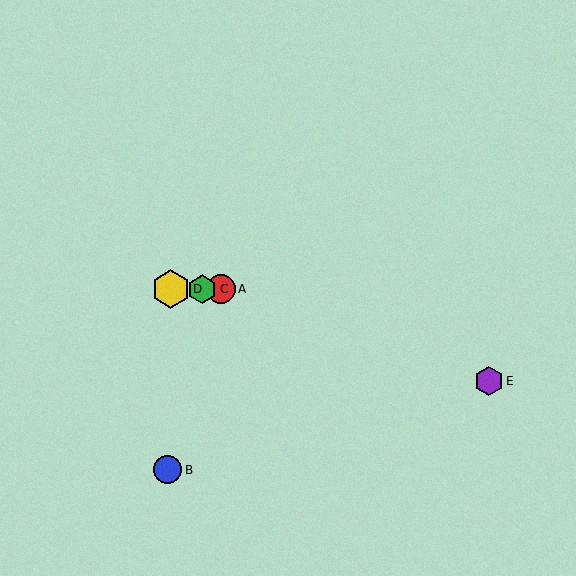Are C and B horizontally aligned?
No, C is at y≈289 and B is at y≈470.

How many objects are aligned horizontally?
3 objects (A, C, D) are aligned horizontally.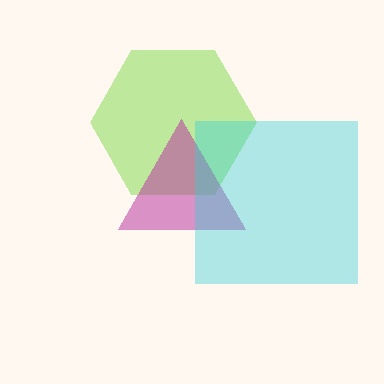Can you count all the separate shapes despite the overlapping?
Yes, there are 3 separate shapes.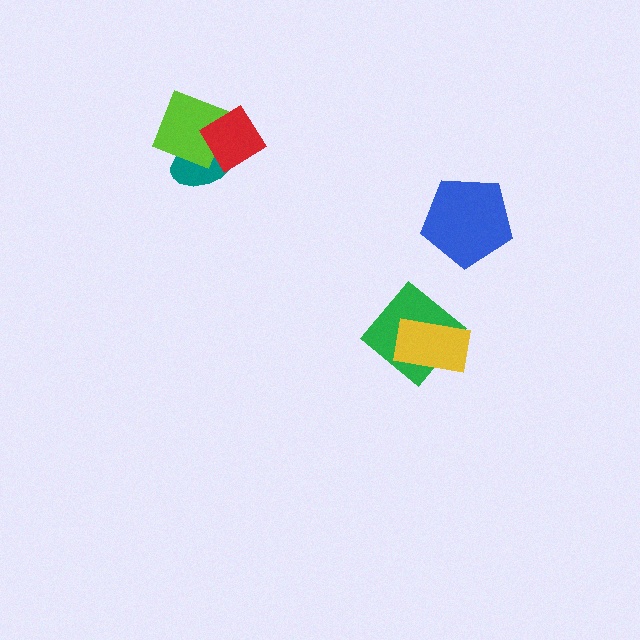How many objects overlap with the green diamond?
1 object overlaps with the green diamond.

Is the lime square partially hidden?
Yes, it is partially covered by another shape.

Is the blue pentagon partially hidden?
No, no other shape covers it.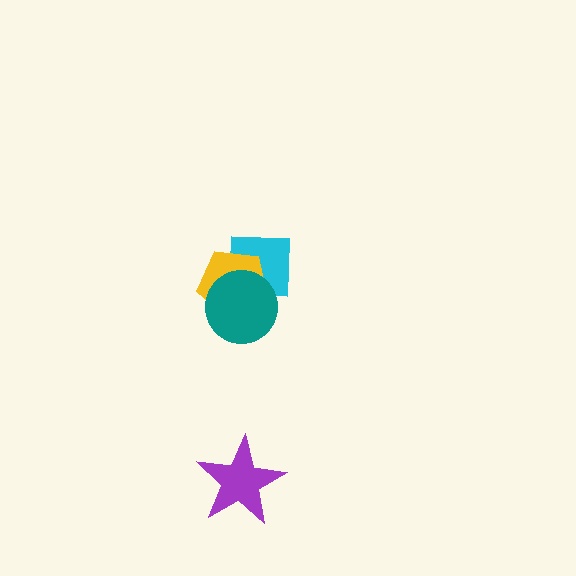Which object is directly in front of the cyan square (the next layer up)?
The yellow pentagon is directly in front of the cyan square.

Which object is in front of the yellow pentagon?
The teal circle is in front of the yellow pentagon.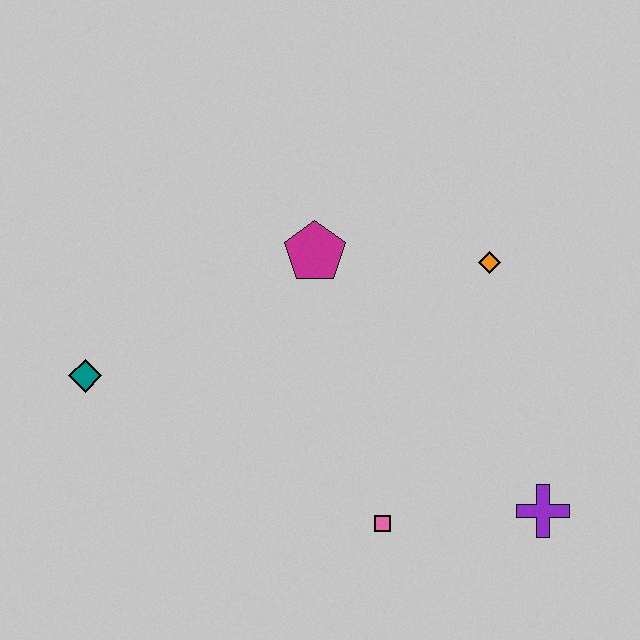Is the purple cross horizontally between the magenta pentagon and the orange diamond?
No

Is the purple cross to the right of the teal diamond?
Yes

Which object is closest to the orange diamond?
The magenta pentagon is closest to the orange diamond.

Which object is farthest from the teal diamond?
The purple cross is farthest from the teal diamond.